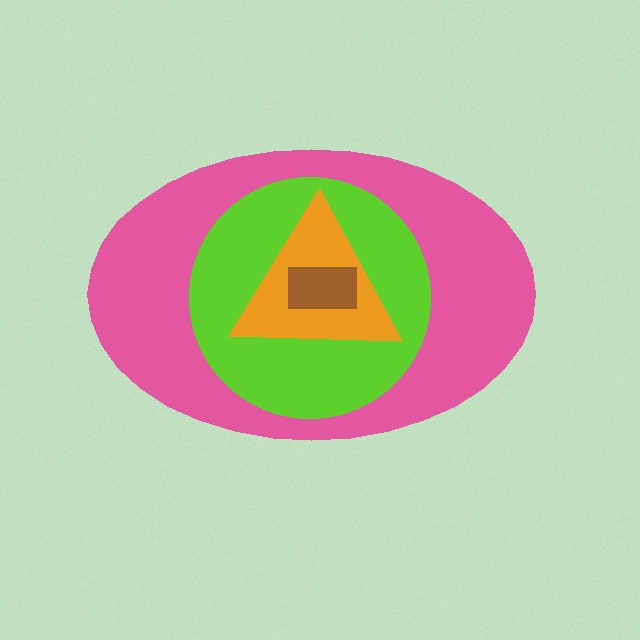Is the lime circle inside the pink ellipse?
Yes.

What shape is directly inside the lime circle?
The orange triangle.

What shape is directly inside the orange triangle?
The brown rectangle.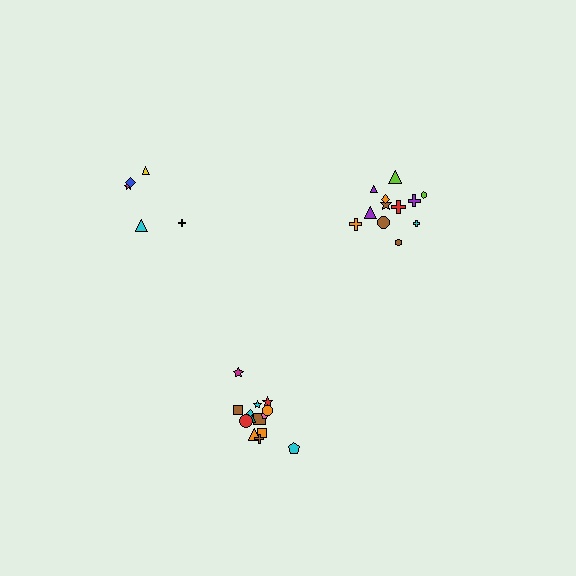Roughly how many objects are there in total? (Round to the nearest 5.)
Roughly 30 objects in total.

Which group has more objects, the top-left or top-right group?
The top-right group.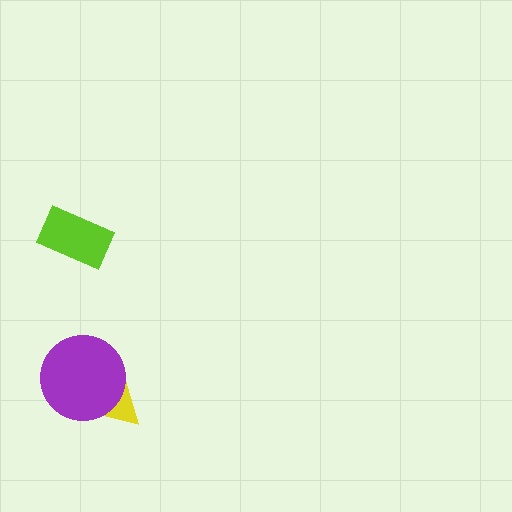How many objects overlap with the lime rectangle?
0 objects overlap with the lime rectangle.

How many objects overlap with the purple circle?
1 object overlaps with the purple circle.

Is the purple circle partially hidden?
No, no other shape covers it.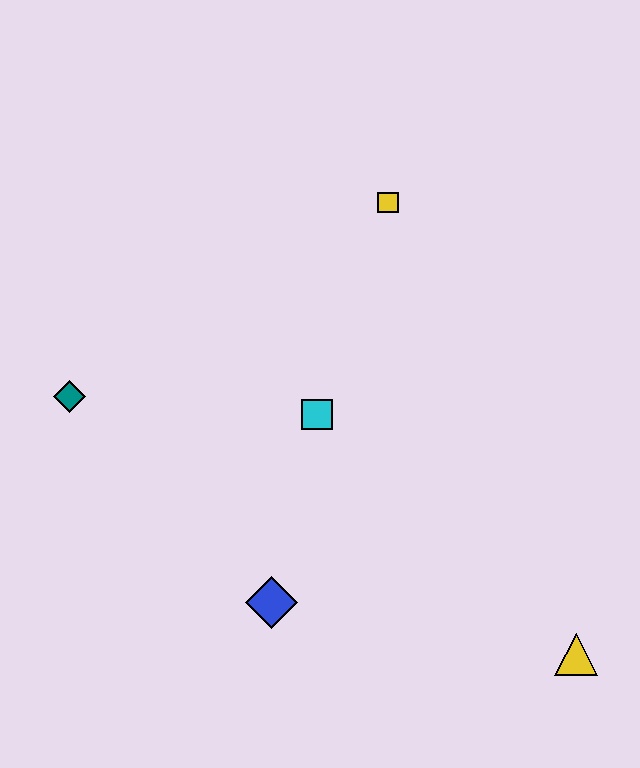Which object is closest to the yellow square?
The cyan square is closest to the yellow square.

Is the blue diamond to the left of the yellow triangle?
Yes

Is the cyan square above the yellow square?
No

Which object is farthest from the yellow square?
The yellow triangle is farthest from the yellow square.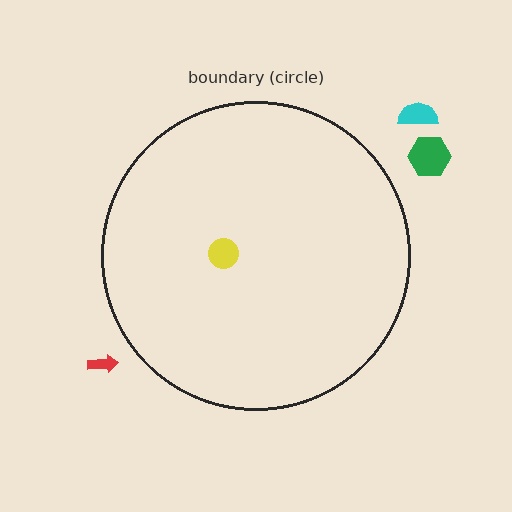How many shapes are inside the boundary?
1 inside, 3 outside.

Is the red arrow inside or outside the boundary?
Outside.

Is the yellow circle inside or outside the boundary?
Inside.